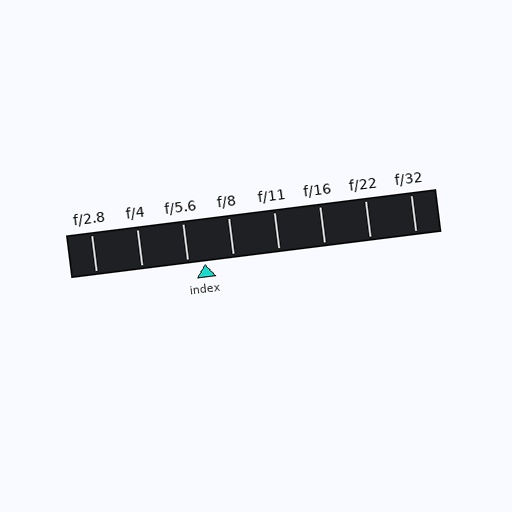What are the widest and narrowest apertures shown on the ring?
The widest aperture shown is f/2.8 and the narrowest is f/32.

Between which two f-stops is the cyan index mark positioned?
The index mark is between f/5.6 and f/8.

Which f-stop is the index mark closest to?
The index mark is closest to f/5.6.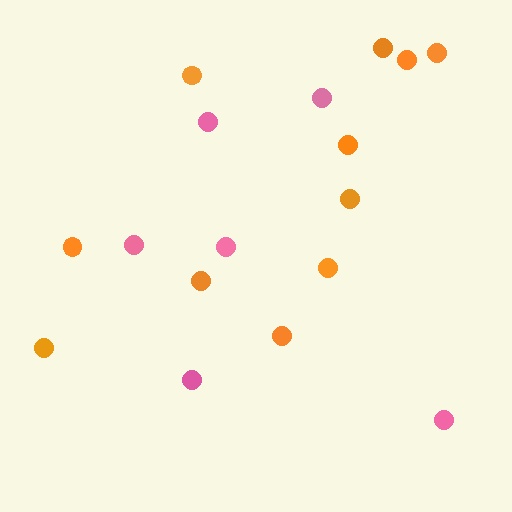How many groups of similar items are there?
There are 2 groups: one group of pink circles (6) and one group of orange circles (11).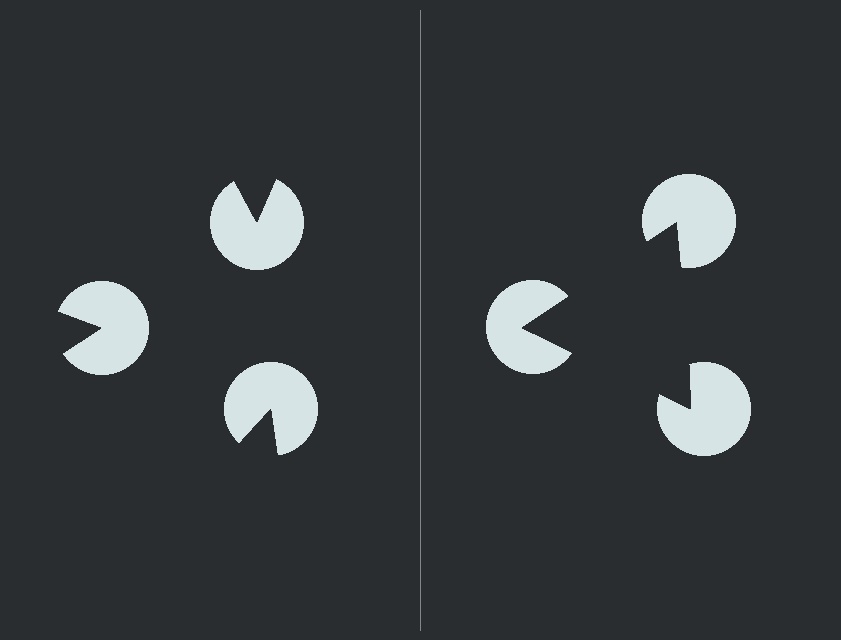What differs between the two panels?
The pac-man discs are positioned identically on both sides; only the wedge orientations differ. On the right they align to a triangle; on the left they are misaligned.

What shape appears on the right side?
An illusory triangle.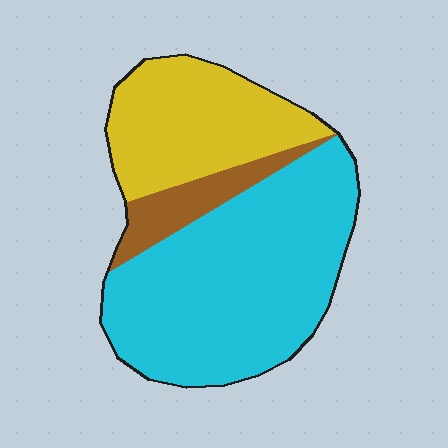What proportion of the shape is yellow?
Yellow covers 30% of the shape.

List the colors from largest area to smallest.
From largest to smallest: cyan, yellow, brown.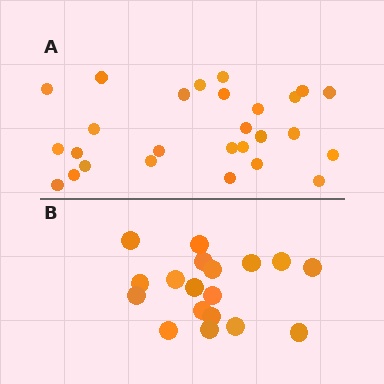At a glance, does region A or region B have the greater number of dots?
Region A (the top region) has more dots.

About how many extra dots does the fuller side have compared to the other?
Region A has roughly 8 or so more dots than region B.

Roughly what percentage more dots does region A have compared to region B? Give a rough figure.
About 50% more.